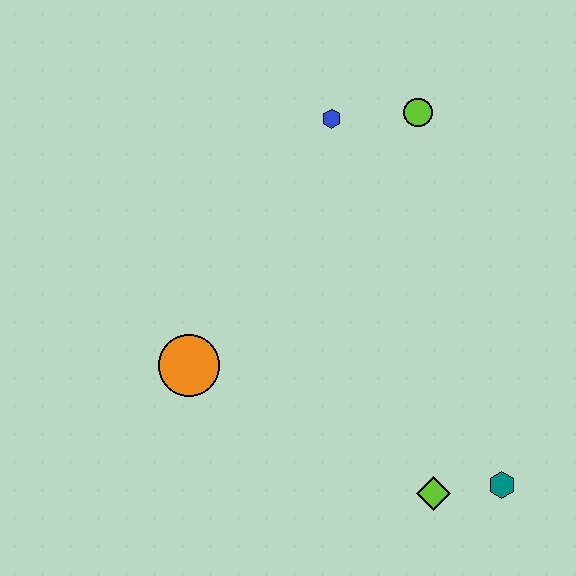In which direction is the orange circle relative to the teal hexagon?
The orange circle is to the left of the teal hexagon.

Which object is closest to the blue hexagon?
The lime circle is closest to the blue hexagon.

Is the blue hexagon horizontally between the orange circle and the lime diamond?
Yes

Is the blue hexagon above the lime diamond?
Yes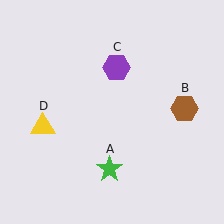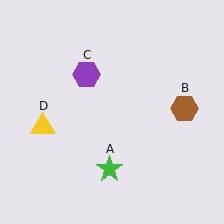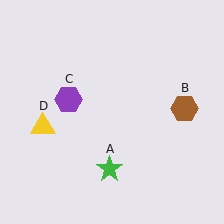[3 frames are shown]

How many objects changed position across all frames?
1 object changed position: purple hexagon (object C).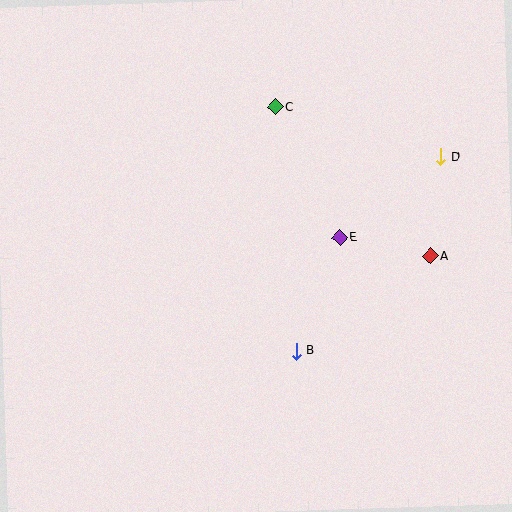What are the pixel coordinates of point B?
Point B is at (296, 351).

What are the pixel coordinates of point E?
Point E is at (340, 237).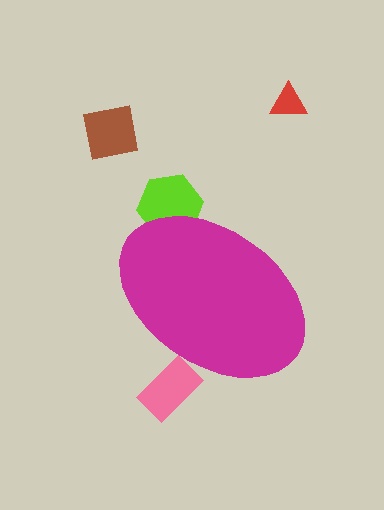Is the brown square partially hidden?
No, the brown square is fully visible.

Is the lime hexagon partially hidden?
Yes, the lime hexagon is partially hidden behind the magenta ellipse.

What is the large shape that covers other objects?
A magenta ellipse.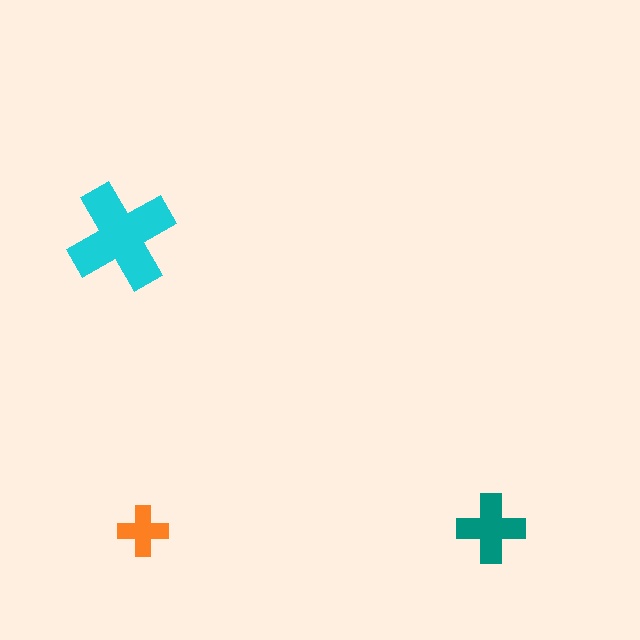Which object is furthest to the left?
The cyan cross is leftmost.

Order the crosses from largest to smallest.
the cyan one, the teal one, the orange one.